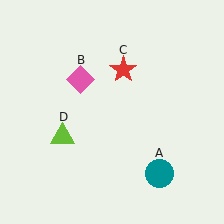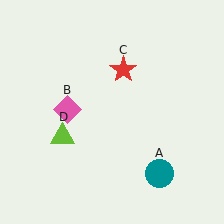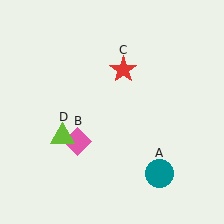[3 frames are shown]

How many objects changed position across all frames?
1 object changed position: pink diamond (object B).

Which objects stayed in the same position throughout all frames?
Teal circle (object A) and red star (object C) and lime triangle (object D) remained stationary.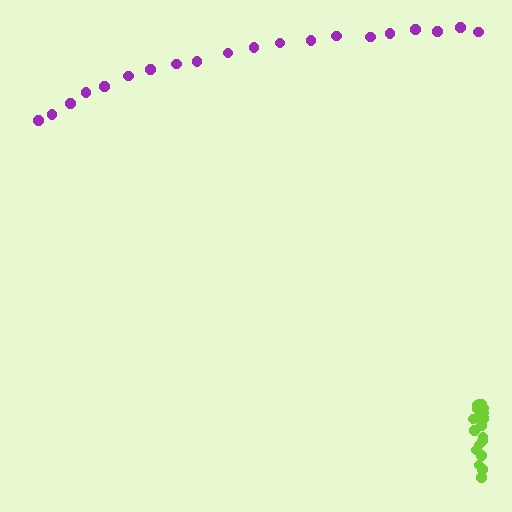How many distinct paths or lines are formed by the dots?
There are 2 distinct paths.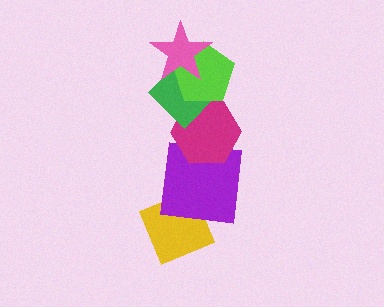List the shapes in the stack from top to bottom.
From top to bottom: the pink star, the lime pentagon, the green diamond, the magenta hexagon, the purple square, the yellow diamond.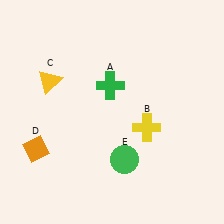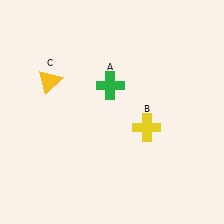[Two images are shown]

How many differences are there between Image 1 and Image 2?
There are 2 differences between the two images.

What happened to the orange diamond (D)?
The orange diamond (D) was removed in Image 2. It was in the bottom-left area of Image 1.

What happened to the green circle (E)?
The green circle (E) was removed in Image 2. It was in the bottom-right area of Image 1.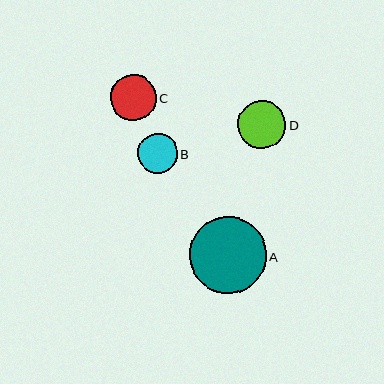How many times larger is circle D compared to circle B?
Circle D is approximately 1.2 times the size of circle B.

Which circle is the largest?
Circle A is the largest with a size of approximately 77 pixels.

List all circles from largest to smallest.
From largest to smallest: A, D, C, B.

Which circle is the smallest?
Circle B is the smallest with a size of approximately 40 pixels.